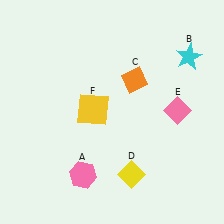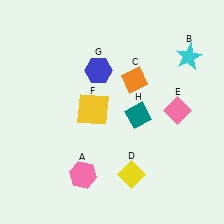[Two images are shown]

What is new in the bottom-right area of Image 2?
A teal diamond (H) was added in the bottom-right area of Image 2.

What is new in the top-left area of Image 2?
A blue hexagon (G) was added in the top-left area of Image 2.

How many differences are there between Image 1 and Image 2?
There are 2 differences between the two images.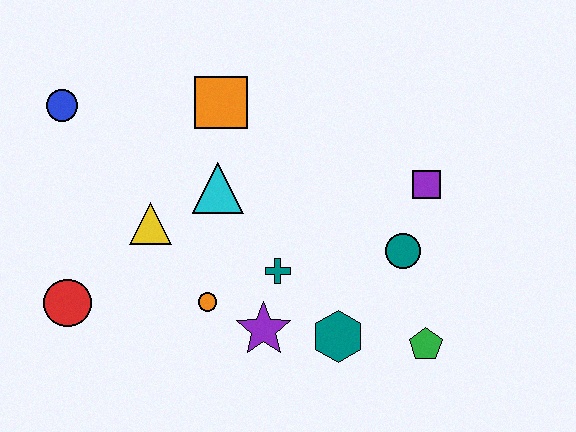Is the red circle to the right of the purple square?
No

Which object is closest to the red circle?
The yellow triangle is closest to the red circle.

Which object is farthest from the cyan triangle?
The green pentagon is farthest from the cyan triangle.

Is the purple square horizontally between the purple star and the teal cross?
No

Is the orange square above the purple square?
Yes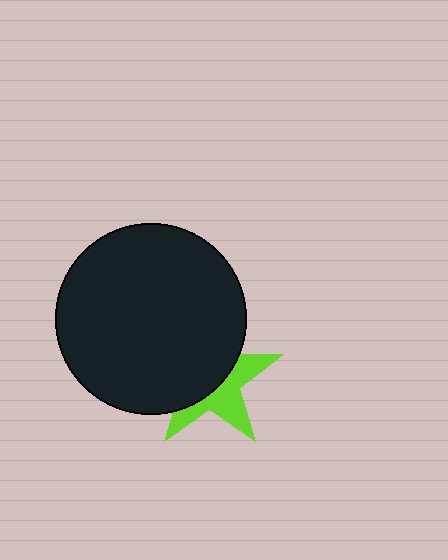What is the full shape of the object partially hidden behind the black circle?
The partially hidden object is a lime star.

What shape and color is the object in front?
The object in front is a black circle.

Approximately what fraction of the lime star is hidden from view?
Roughly 57% of the lime star is hidden behind the black circle.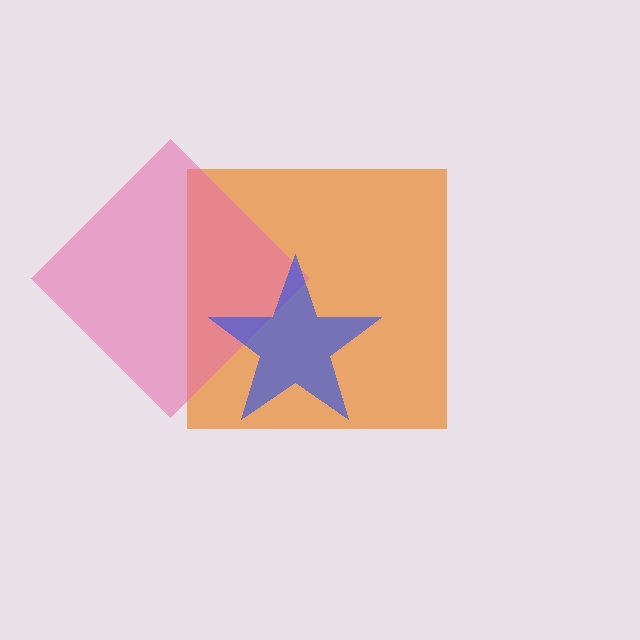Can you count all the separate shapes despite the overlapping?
Yes, there are 3 separate shapes.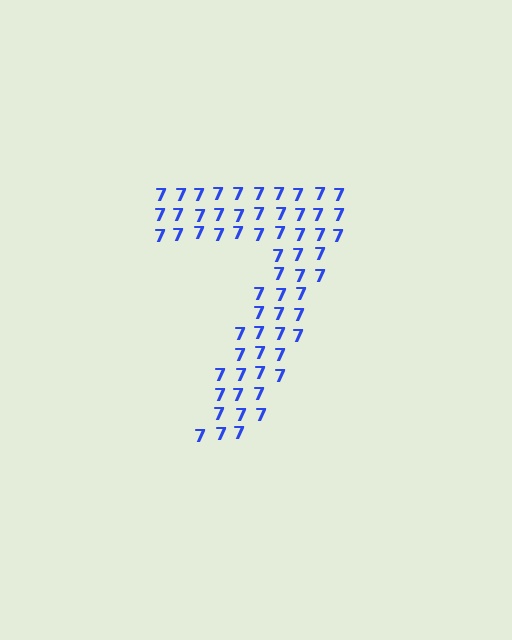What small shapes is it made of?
It is made of small digit 7's.